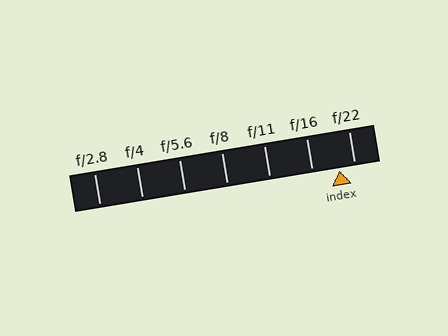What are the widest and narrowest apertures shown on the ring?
The widest aperture shown is f/2.8 and the narrowest is f/22.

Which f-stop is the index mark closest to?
The index mark is closest to f/22.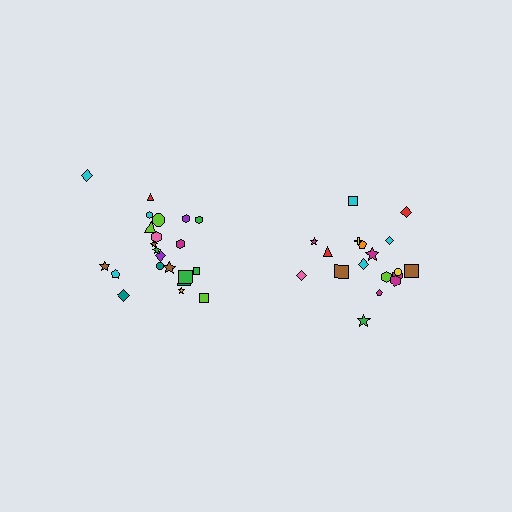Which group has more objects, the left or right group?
The left group.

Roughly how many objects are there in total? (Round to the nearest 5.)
Roughly 40 objects in total.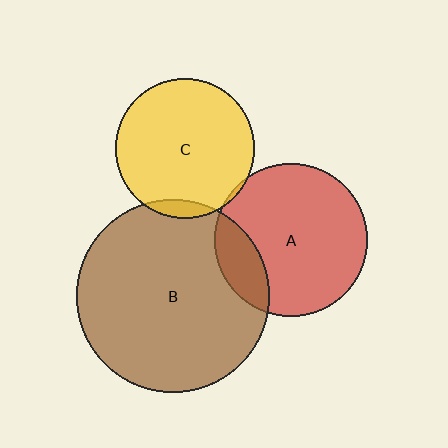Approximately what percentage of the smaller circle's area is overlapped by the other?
Approximately 20%.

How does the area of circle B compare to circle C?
Approximately 1.9 times.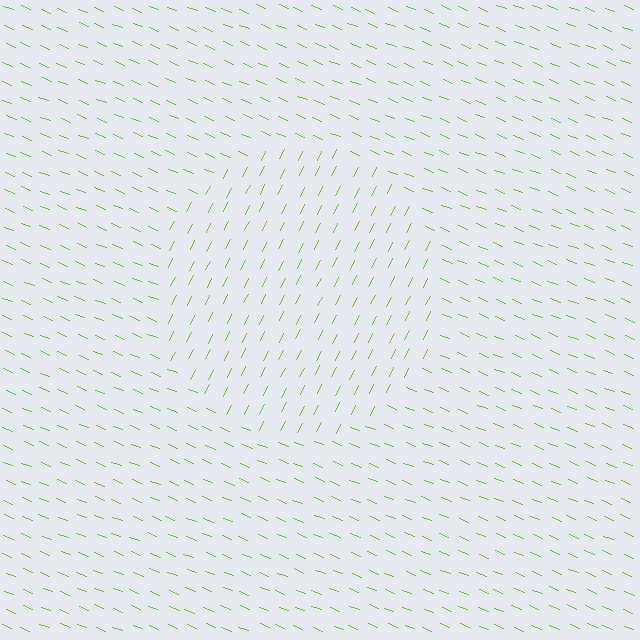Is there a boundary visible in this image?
Yes, there is a texture boundary formed by a change in line orientation.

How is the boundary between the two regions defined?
The boundary is defined purely by a change in line orientation (approximately 85 degrees difference). All lines are the same color and thickness.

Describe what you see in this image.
The image is filled with small lime line segments. A circle region in the image has lines oriented differently from the surrounding lines, creating a visible texture boundary.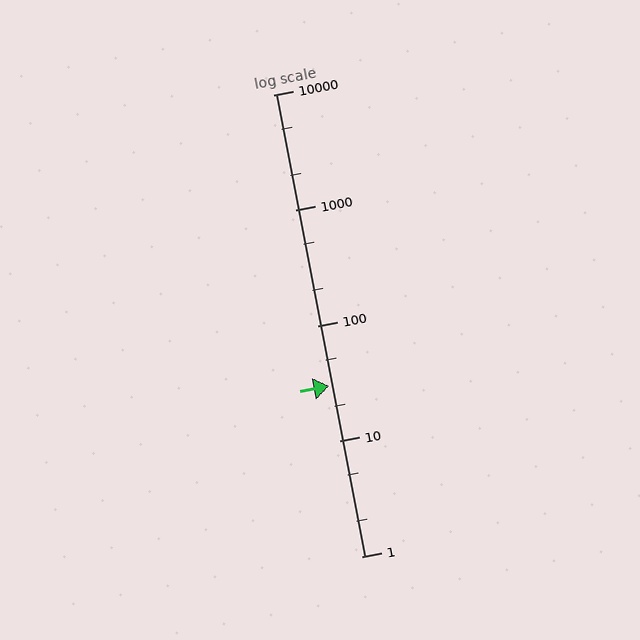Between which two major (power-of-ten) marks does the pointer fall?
The pointer is between 10 and 100.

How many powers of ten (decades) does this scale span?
The scale spans 4 decades, from 1 to 10000.